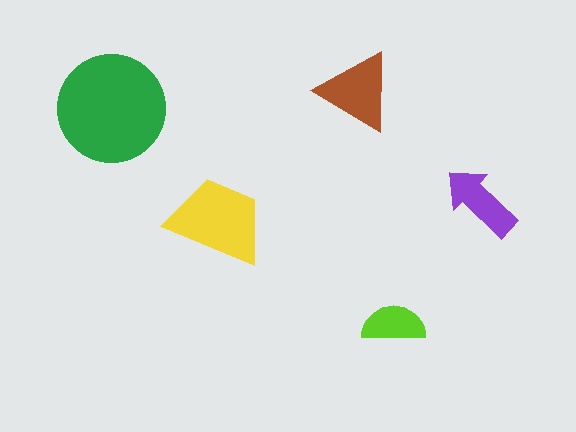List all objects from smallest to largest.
The lime semicircle, the purple arrow, the brown triangle, the yellow trapezoid, the green circle.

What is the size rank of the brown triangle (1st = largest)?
3rd.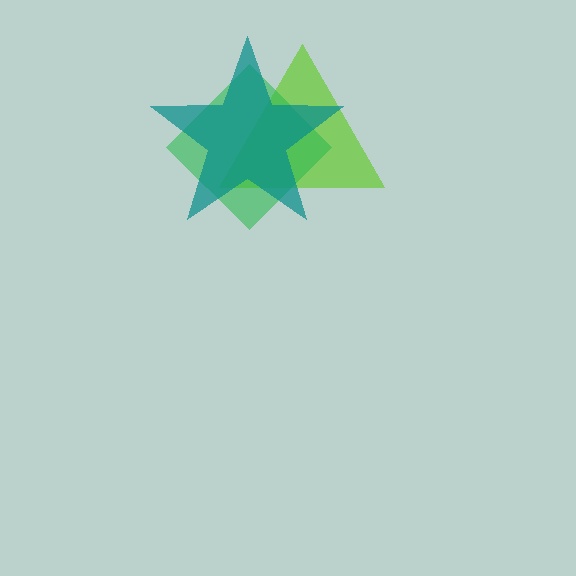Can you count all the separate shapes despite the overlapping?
Yes, there are 3 separate shapes.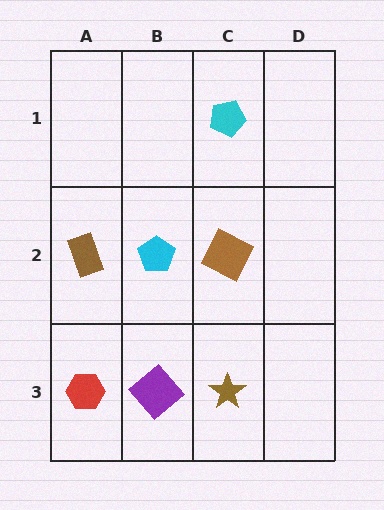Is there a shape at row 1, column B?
No, that cell is empty.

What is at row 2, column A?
A brown rectangle.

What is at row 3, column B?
A purple diamond.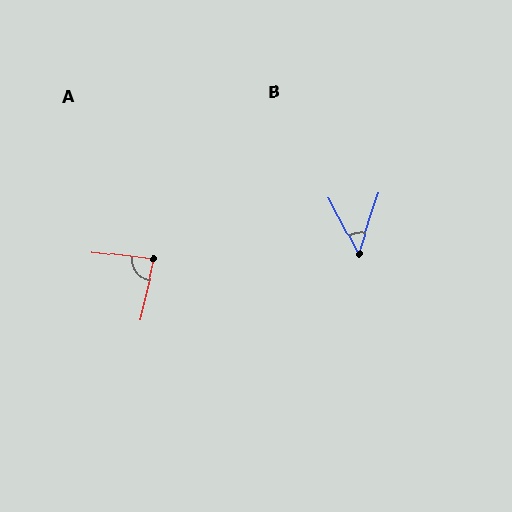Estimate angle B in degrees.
Approximately 47 degrees.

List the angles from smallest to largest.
B (47°), A (83°).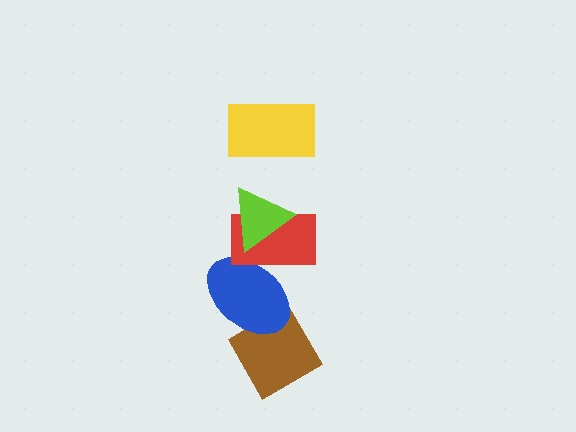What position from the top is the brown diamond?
The brown diamond is 5th from the top.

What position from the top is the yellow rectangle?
The yellow rectangle is 1st from the top.